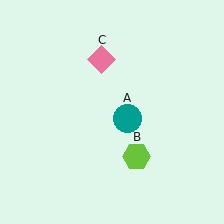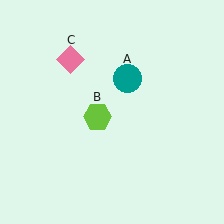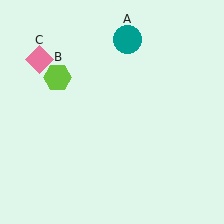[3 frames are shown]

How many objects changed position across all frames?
3 objects changed position: teal circle (object A), lime hexagon (object B), pink diamond (object C).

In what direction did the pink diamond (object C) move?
The pink diamond (object C) moved left.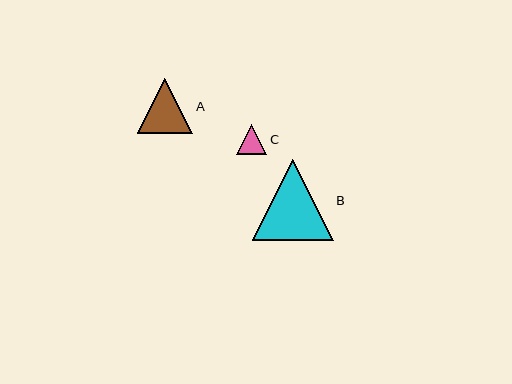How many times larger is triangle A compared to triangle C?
Triangle A is approximately 1.8 times the size of triangle C.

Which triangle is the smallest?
Triangle C is the smallest with a size of approximately 30 pixels.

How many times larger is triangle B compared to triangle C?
Triangle B is approximately 2.7 times the size of triangle C.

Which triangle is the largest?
Triangle B is the largest with a size of approximately 81 pixels.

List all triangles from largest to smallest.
From largest to smallest: B, A, C.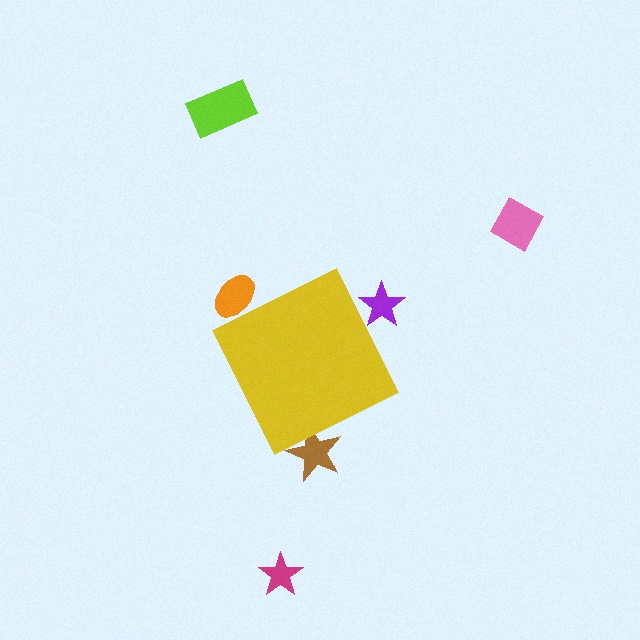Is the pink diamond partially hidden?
No, the pink diamond is fully visible.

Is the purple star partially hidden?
Yes, the purple star is partially hidden behind the yellow diamond.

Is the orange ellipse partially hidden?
Yes, the orange ellipse is partially hidden behind the yellow diamond.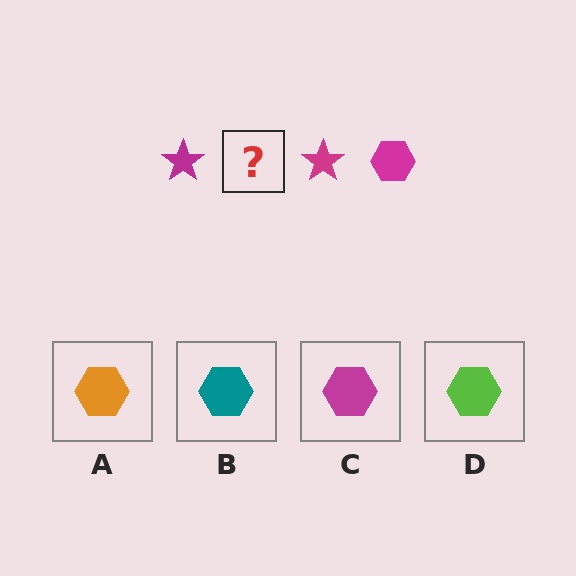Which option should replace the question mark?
Option C.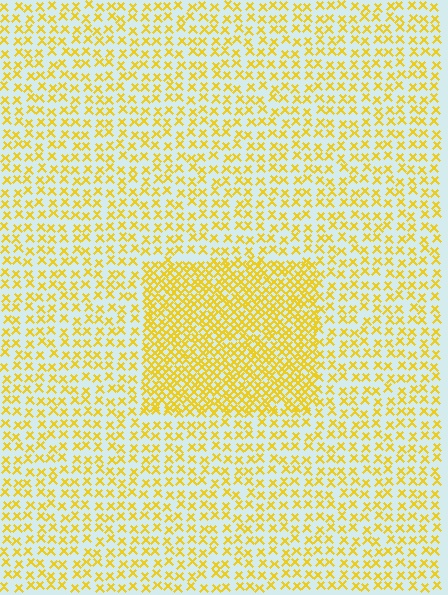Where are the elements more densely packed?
The elements are more densely packed inside the rectangle boundary.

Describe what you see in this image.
The image contains small yellow elements arranged at two different densities. A rectangle-shaped region is visible where the elements are more densely packed than the surrounding area.